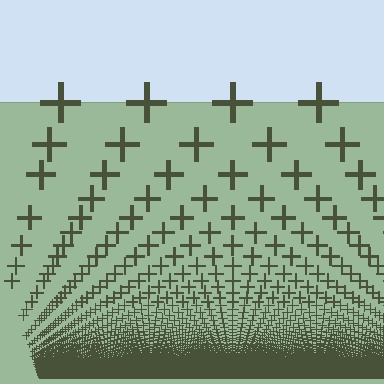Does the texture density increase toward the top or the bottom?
Density increases toward the bottom.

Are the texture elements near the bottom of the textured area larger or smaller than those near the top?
Smaller. The gradient is inverted — elements near the bottom are smaller and denser.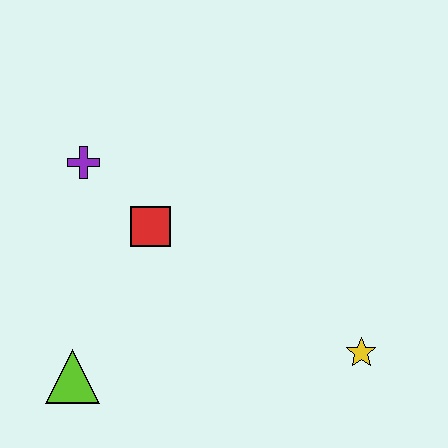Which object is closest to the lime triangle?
The red square is closest to the lime triangle.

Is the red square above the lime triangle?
Yes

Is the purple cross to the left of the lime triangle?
No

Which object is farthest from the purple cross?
The yellow star is farthest from the purple cross.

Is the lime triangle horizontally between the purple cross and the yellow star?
No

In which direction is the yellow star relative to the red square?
The yellow star is to the right of the red square.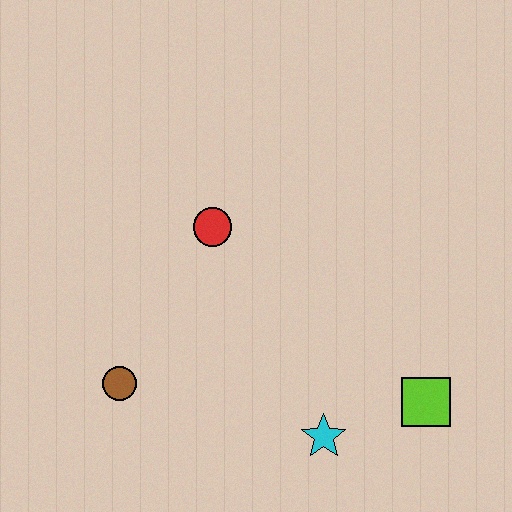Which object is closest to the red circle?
The brown circle is closest to the red circle.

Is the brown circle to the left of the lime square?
Yes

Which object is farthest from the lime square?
The brown circle is farthest from the lime square.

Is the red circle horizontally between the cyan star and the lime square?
No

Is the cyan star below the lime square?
Yes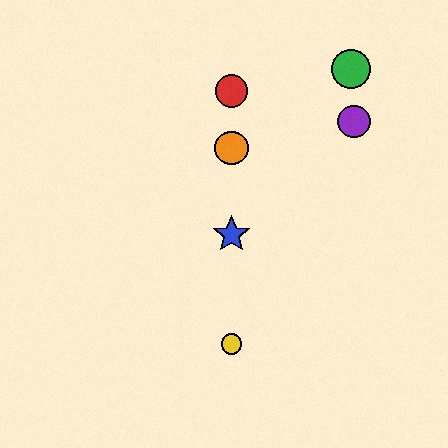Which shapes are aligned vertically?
The red circle, the blue star, the yellow circle, the orange circle are aligned vertically.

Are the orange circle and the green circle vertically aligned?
No, the orange circle is at x≈231 and the green circle is at x≈351.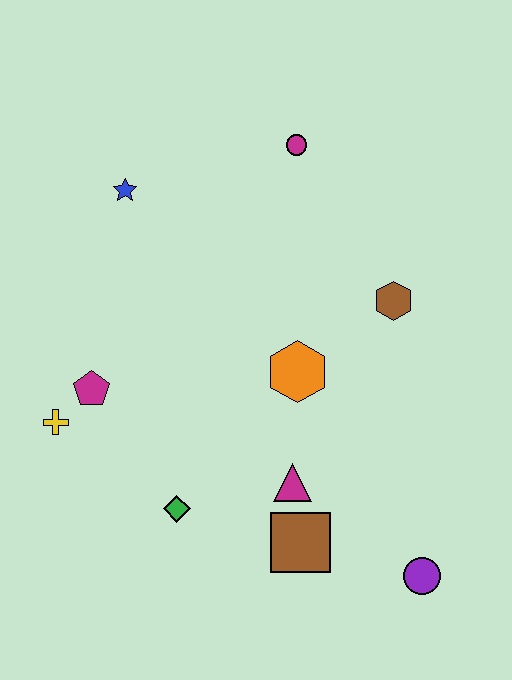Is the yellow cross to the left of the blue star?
Yes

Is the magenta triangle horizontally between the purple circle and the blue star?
Yes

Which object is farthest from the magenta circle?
The purple circle is farthest from the magenta circle.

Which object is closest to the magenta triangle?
The brown square is closest to the magenta triangle.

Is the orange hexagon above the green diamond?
Yes